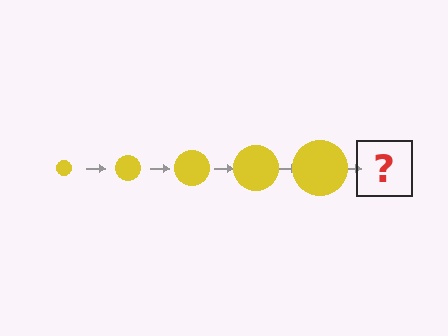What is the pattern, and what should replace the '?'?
The pattern is that the circle gets progressively larger each step. The '?' should be a yellow circle, larger than the previous one.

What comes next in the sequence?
The next element should be a yellow circle, larger than the previous one.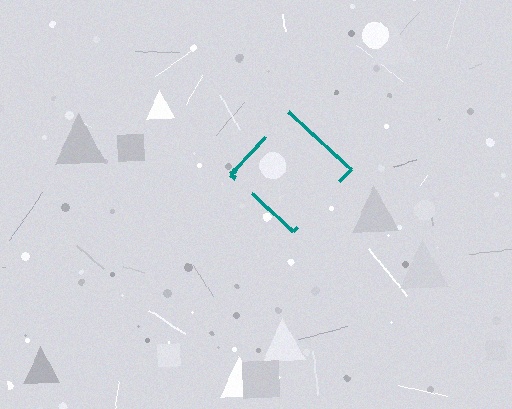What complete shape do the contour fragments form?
The contour fragments form a diamond.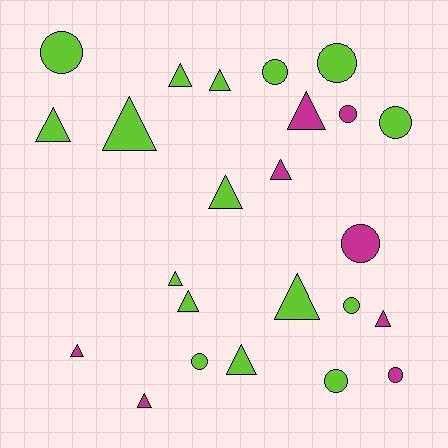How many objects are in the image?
There are 24 objects.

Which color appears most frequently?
Lime, with 16 objects.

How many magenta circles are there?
There are 3 magenta circles.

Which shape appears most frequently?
Triangle, with 14 objects.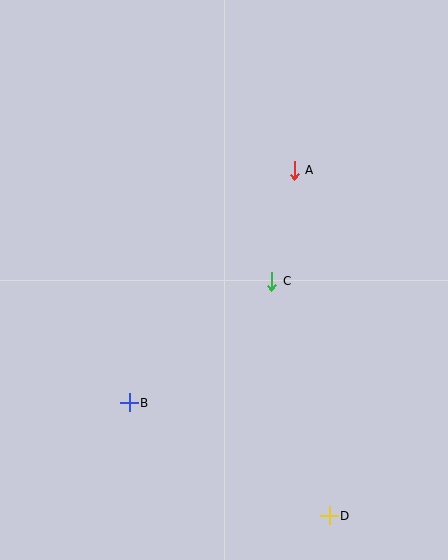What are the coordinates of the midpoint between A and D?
The midpoint between A and D is at (312, 343).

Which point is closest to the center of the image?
Point C at (272, 281) is closest to the center.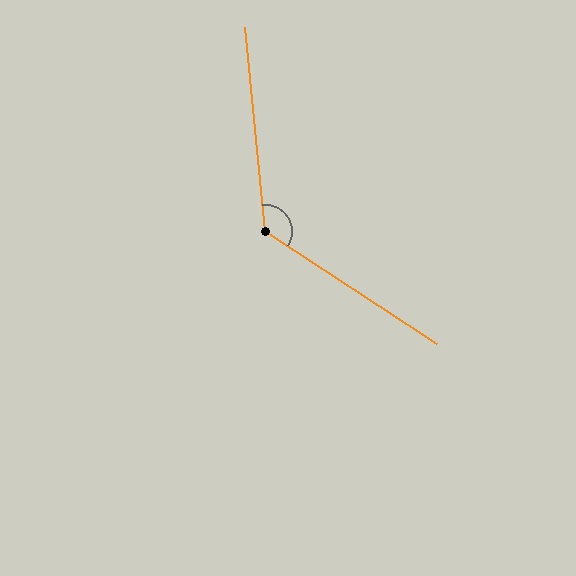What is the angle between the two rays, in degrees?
Approximately 129 degrees.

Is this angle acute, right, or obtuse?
It is obtuse.